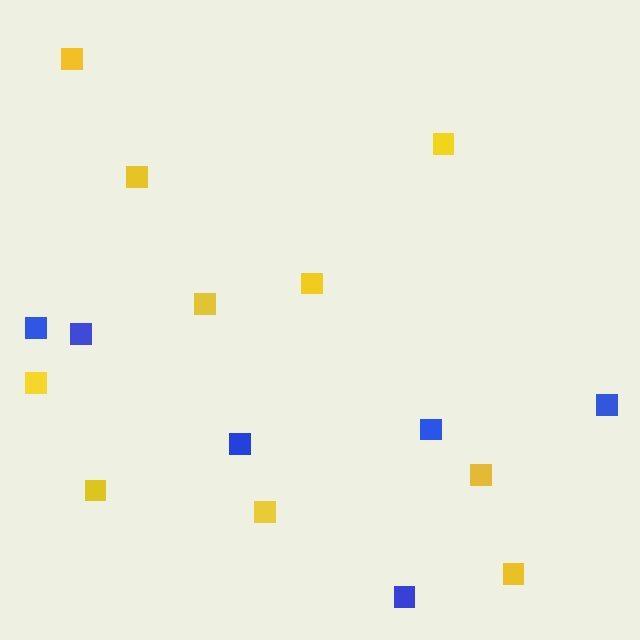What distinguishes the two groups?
There are 2 groups: one group of yellow squares (10) and one group of blue squares (6).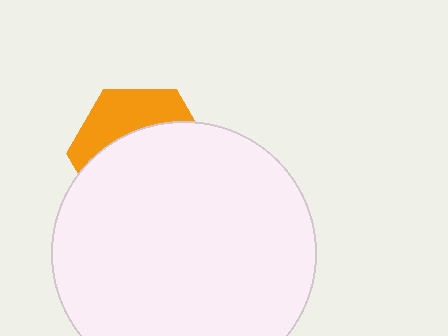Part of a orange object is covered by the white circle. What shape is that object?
It is a hexagon.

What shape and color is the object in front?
The object in front is a white circle.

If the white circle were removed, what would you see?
You would see the complete orange hexagon.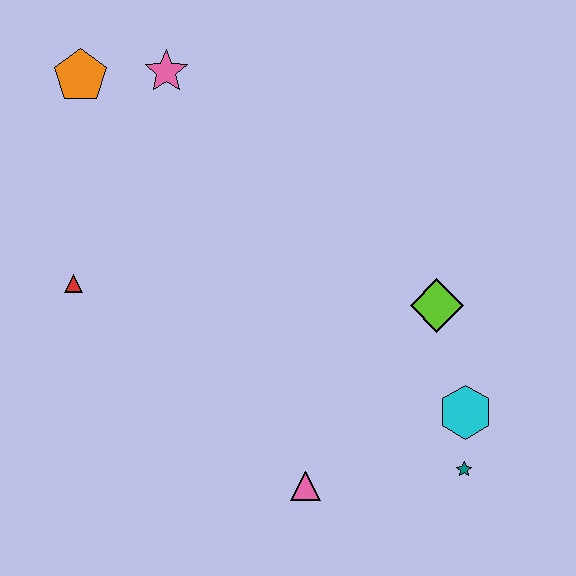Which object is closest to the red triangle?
The orange pentagon is closest to the red triangle.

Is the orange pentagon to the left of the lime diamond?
Yes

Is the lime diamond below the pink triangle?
No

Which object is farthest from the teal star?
The orange pentagon is farthest from the teal star.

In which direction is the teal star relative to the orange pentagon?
The teal star is below the orange pentagon.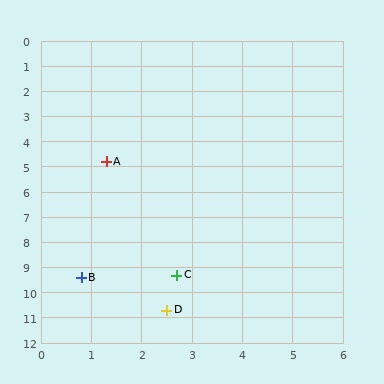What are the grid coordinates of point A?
Point A is at approximately (1.3, 4.8).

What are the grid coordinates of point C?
Point C is at approximately (2.7, 9.3).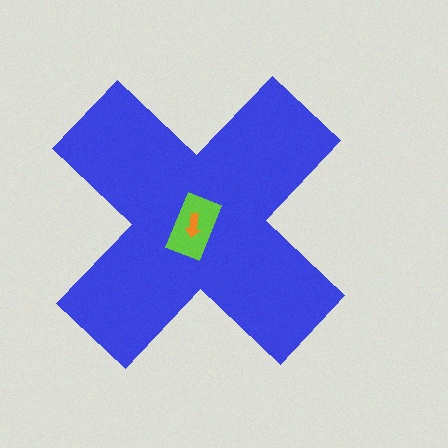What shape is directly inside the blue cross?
The lime rectangle.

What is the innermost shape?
The orange arrow.